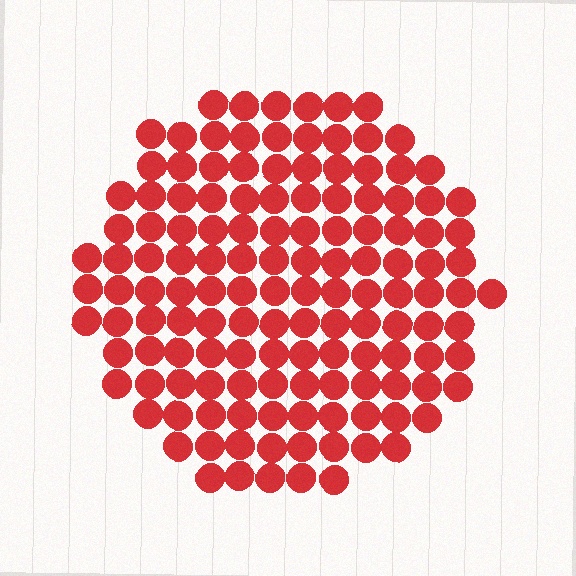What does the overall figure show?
The overall figure shows a circle.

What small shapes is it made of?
It is made of small circles.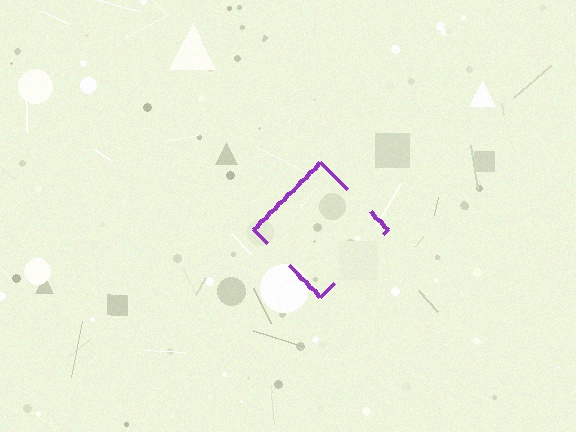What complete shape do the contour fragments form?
The contour fragments form a diamond.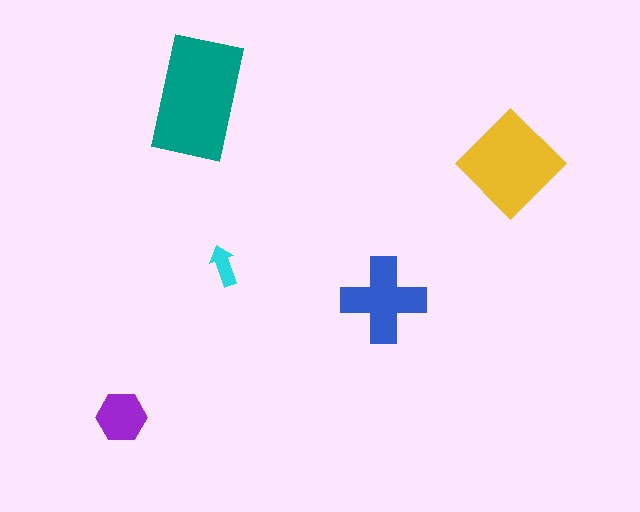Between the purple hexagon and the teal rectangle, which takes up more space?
The teal rectangle.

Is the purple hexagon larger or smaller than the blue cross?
Smaller.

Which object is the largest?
The teal rectangle.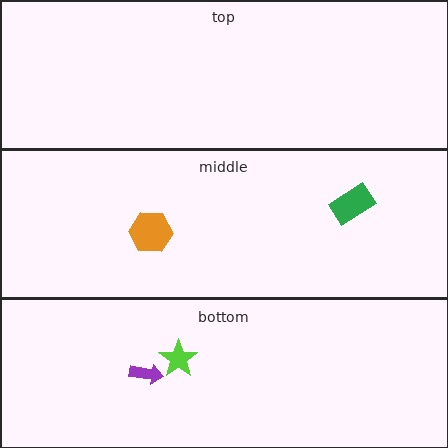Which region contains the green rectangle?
The middle region.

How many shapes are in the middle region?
2.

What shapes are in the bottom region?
The purple arrow, the lime star.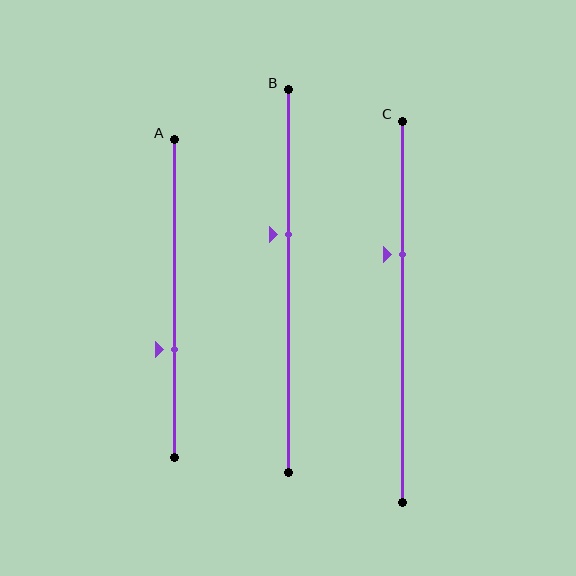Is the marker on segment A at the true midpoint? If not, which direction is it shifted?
No, the marker on segment A is shifted downward by about 16% of the segment length.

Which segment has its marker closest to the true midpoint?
Segment B has its marker closest to the true midpoint.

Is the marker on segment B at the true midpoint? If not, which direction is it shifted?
No, the marker on segment B is shifted upward by about 12% of the segment length.